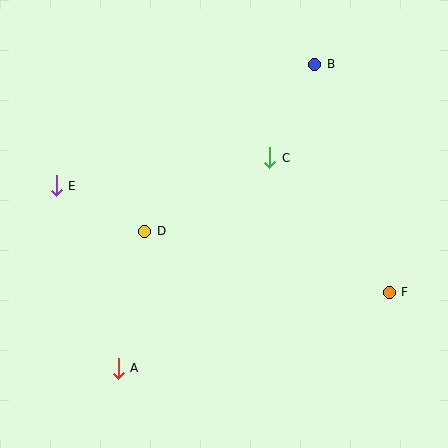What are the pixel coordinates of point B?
Point B is at (315, 64).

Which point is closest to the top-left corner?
Point E is closest to the top-left corner.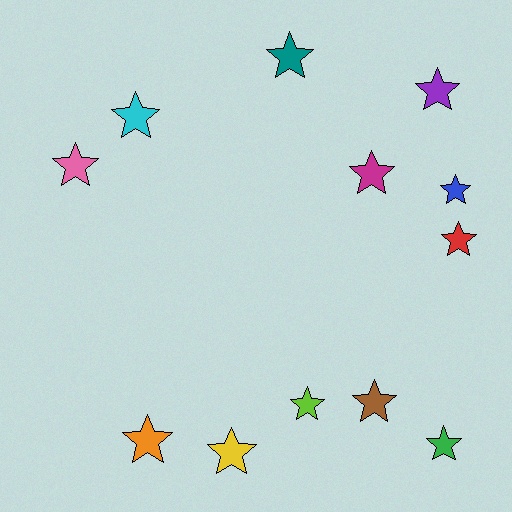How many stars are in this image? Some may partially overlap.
There are 12 stars.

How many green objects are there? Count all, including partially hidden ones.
There is 1 green object.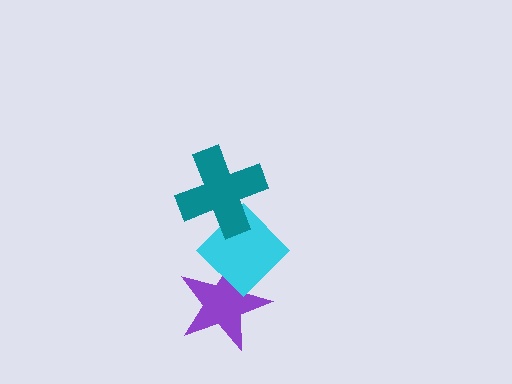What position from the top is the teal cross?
The teal cross is 1st from the top.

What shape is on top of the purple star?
The cyan diamond is on top of the purple star.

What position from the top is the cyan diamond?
The cyan diamond is 2nd from the top.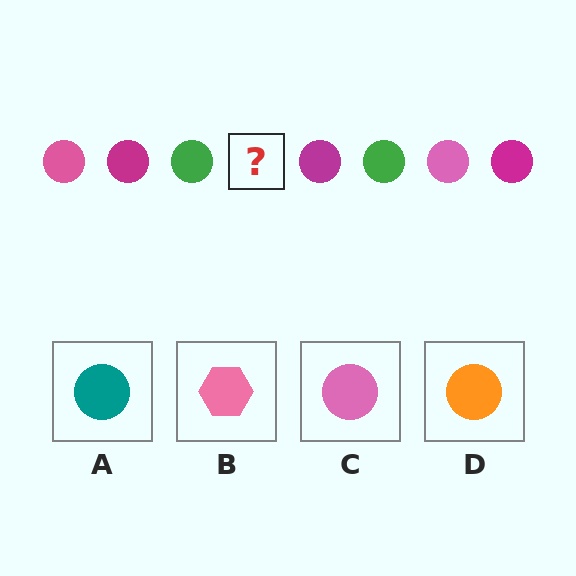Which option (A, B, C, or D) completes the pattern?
C.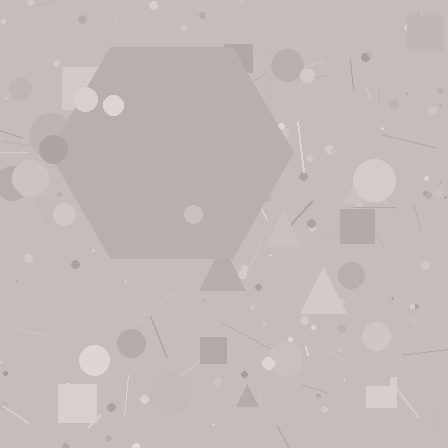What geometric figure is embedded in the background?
A hexagon is embedded in the background.